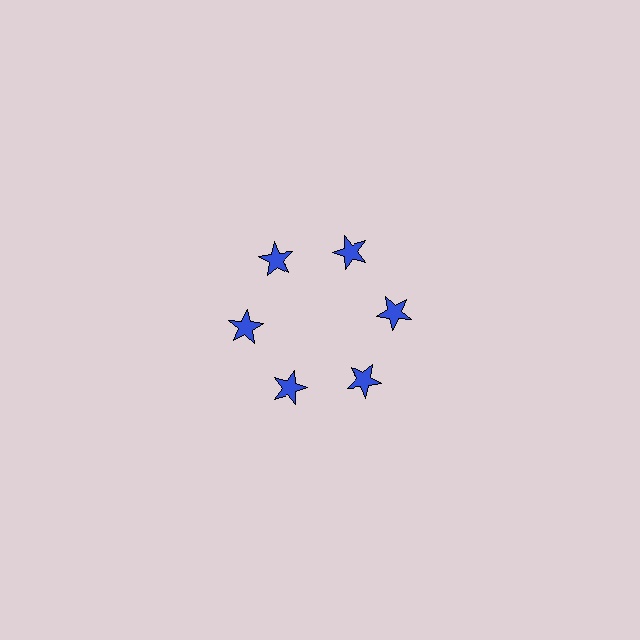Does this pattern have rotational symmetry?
Yes, this pattern has 6-fold rotational symmetry. It looks the same after rotating 60 degrees around the center.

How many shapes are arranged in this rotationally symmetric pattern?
There are 6 shapes, arranged in 6 groups of 1.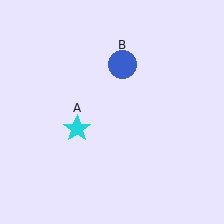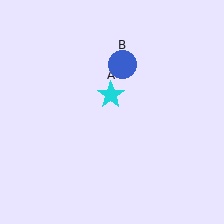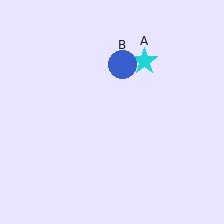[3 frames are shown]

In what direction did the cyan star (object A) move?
The cyan star (object A) moved up and to the right.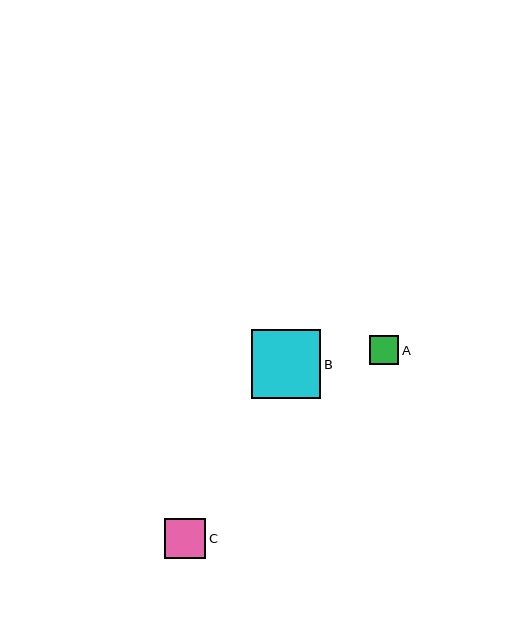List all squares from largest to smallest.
From largest to smallest: B, C, A.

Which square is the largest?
Square B is the largest with a size of approximately 69 pixels.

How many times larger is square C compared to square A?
Square C is approximately 1.4 times the size of square A.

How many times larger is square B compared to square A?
Square B is approximately 2.4 times the size of square A.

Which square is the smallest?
Square A is the smallest with a size of approximately 29 pixels.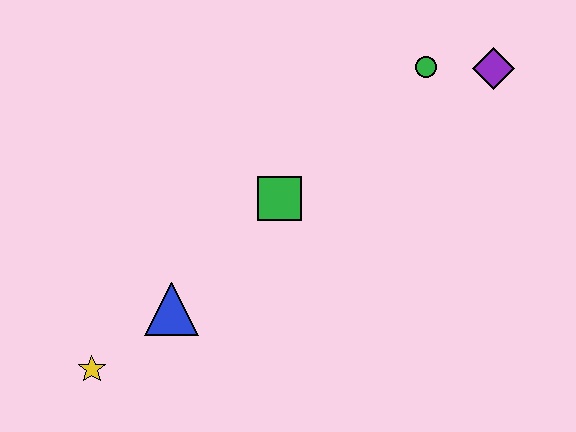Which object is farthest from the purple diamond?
The yellow star is farthest from the purple diamond.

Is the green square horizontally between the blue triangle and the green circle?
Yes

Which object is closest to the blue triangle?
The yellow star is closest to the blue triangle.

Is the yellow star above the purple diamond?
No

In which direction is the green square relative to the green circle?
The green square is to the left of the green circle.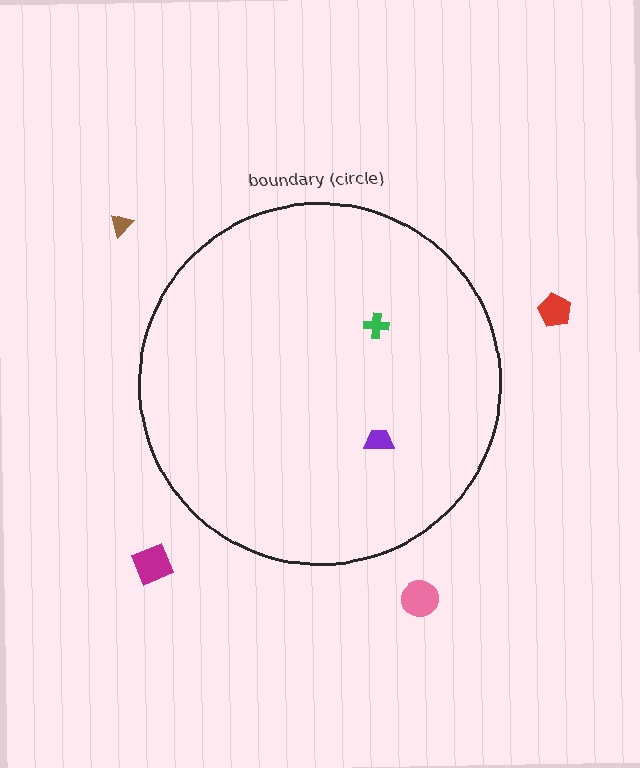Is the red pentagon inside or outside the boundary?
Outside.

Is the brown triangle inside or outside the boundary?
Outside.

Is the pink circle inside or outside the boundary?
Outside.